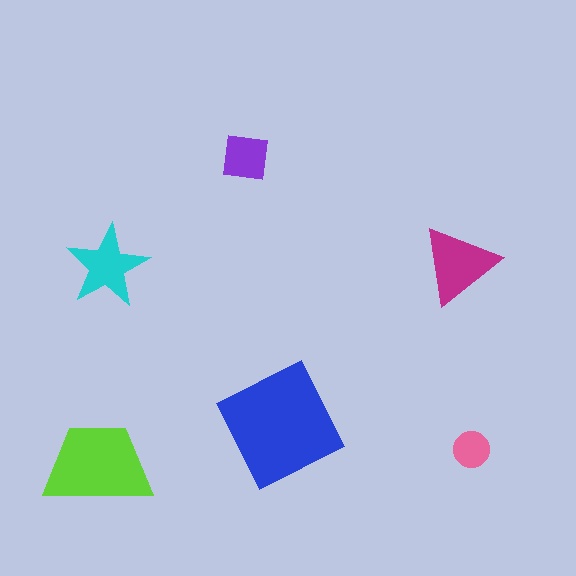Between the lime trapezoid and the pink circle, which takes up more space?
The lime trapezoid.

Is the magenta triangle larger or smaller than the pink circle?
Larger.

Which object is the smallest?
The pink circle.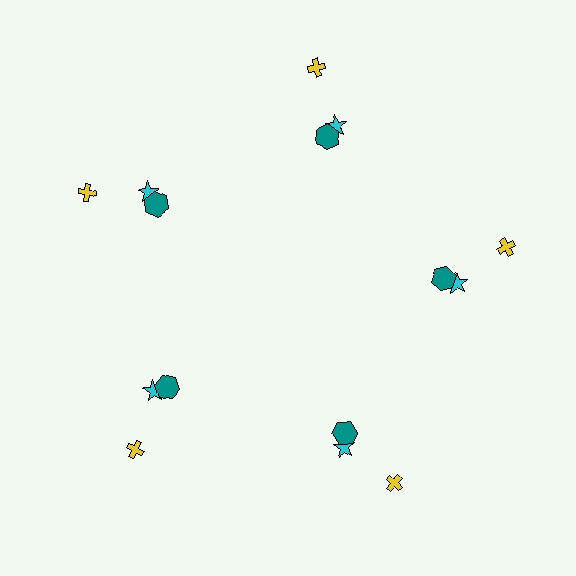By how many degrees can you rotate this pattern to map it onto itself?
The pattern maps onto itself every 72 degrees of rotation.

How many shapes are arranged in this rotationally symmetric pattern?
There are 15 shapes, arranged in 5 groups of 3.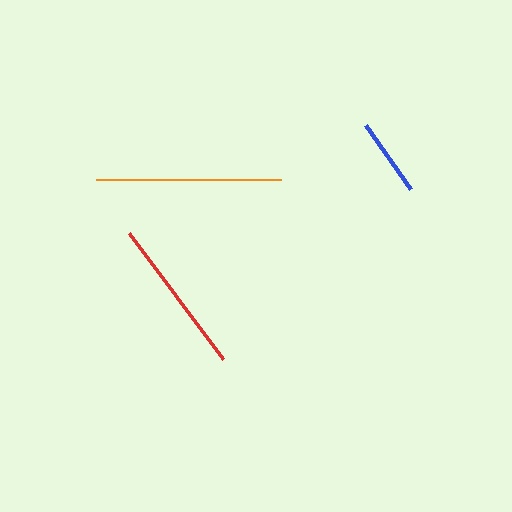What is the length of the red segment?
The red segment is approximately 158 pixels long.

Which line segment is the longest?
The orange line is the longest at approximately 186 pixels.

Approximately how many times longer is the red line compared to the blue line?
The red line is approximately 2.0 times the length of the blue line.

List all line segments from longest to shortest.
From longest to shortest: orange, red, blue.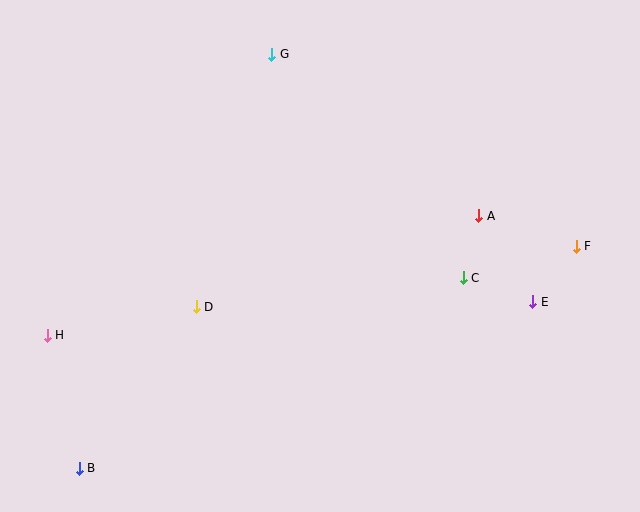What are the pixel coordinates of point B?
Point B is at (79, 468).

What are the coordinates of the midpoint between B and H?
The midpoint between B and H is at (63, 402).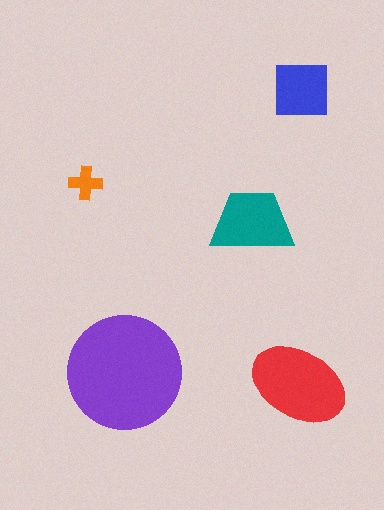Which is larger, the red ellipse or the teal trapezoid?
The red ellipse.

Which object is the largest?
The purple circle.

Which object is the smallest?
The orange cross.